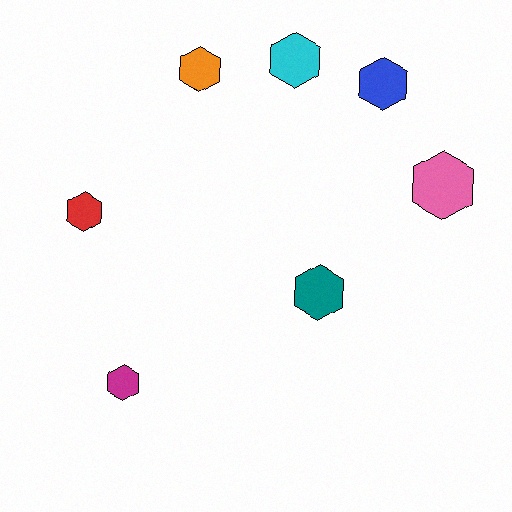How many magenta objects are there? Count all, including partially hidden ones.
There is 1 magenta object.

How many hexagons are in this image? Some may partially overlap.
There are 7 hexagons.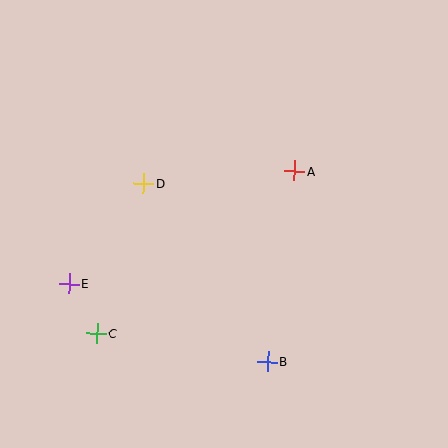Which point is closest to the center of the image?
Point A at (295, 171) is closest to the center.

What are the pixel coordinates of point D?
Point D is at (143, 183).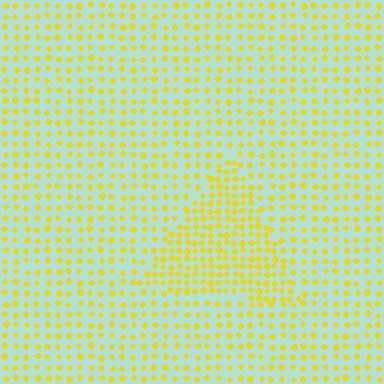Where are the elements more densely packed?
The elements are more densely packed inside the triangle boundary.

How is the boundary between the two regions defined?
The boundary is defined by a change in element density (approximately 1.8x ratio). All elements are the same color, size, and shape.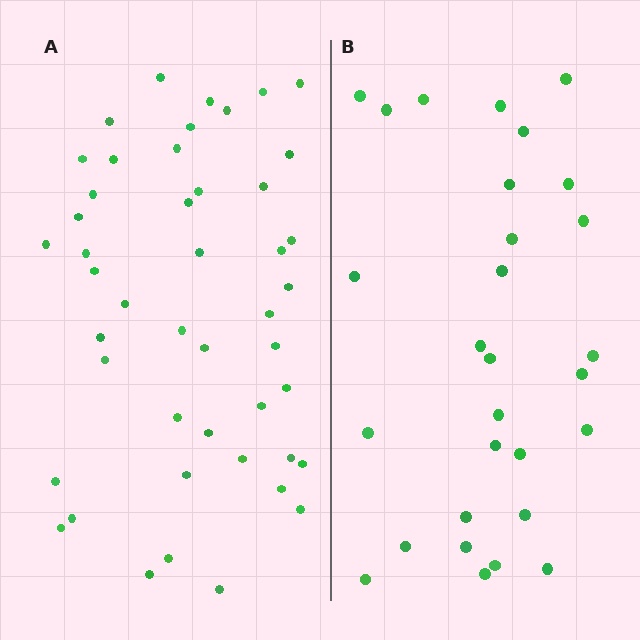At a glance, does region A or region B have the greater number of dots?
Region A (the left region) has more dots.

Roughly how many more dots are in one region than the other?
Region A has approximately 15 more dots than region B.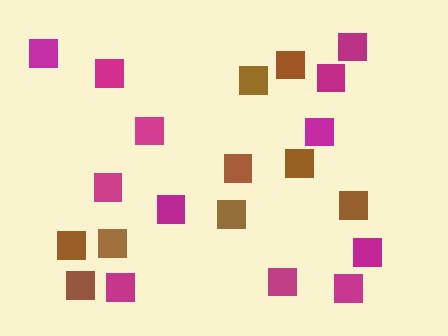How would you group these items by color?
There are 2 groups: one group of magenta squares (12) and one group of brown squares (9).